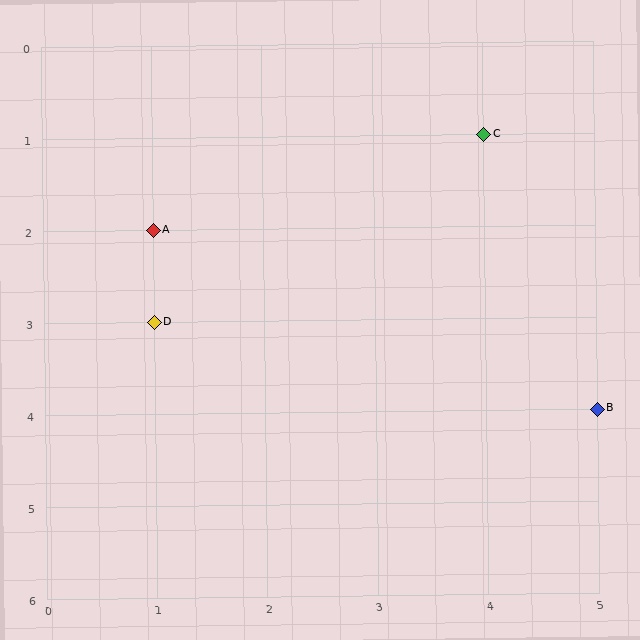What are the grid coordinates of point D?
Point D is at grid coordinates (1, 3).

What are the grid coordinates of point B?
Point B is at grid coordinates (5, 4).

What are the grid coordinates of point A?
Point A is at grid coordinates (1, 2).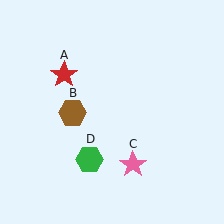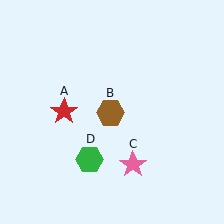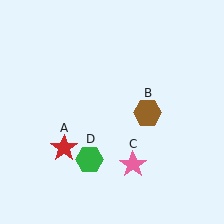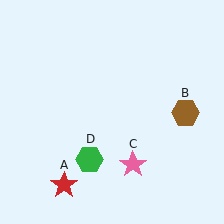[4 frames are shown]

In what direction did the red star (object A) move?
The red star (object A) moved down.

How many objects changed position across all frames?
2 objects changed position: red star (object A), brown hexagon (object B).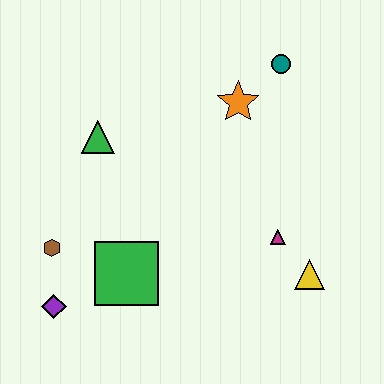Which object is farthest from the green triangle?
The yellow triangle is farthest from the green triangle.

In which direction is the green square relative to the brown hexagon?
The green square is to the right of the brown hexagon.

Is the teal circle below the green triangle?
No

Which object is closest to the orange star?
The teal circle is closest to the orange star.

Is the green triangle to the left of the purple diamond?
No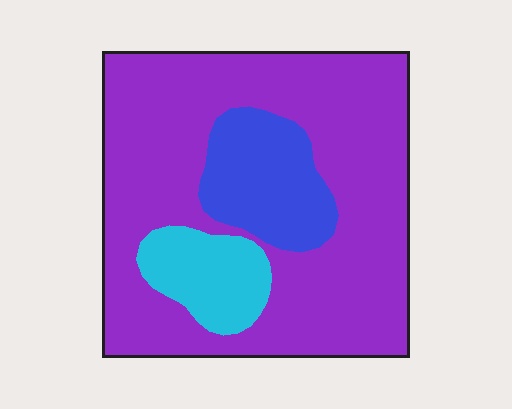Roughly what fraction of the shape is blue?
Blue takes up about one sixth (1/6) of the shape.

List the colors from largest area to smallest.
From largest to smallest: purple, blue, cyan.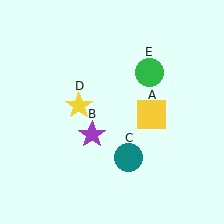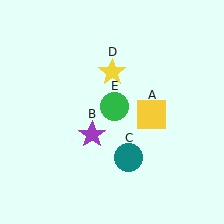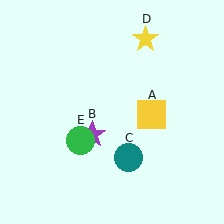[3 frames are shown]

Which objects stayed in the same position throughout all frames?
Yellow square (object A) and purple star (object B) and teal circle (object C) remained stationary.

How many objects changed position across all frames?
2 objects changed position: yellow star (object D), green circle (object E).